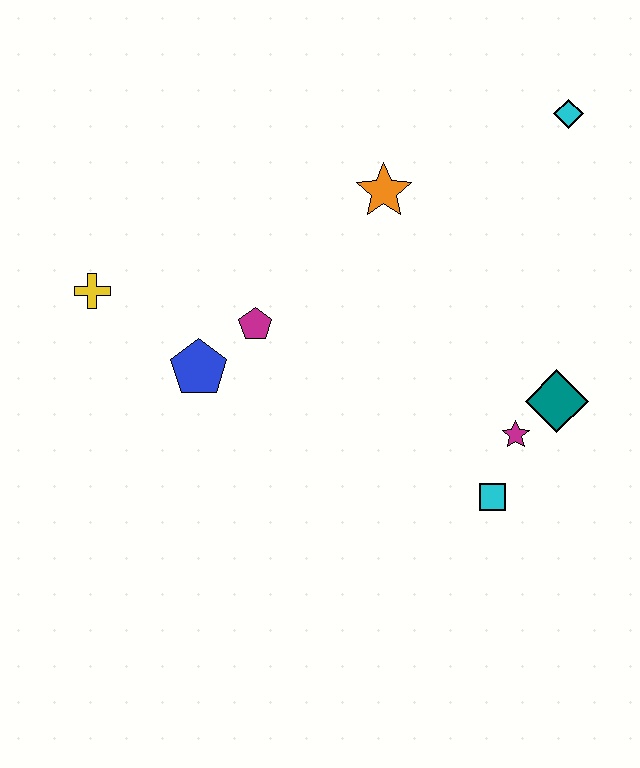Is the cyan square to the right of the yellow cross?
Yes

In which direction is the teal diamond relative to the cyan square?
The teal diamond is above the cyan square.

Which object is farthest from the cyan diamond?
The yellow cross is farthest from the cyan diamond.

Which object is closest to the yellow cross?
The blue pentagon is closest to the yellow cross.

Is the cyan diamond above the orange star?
Yes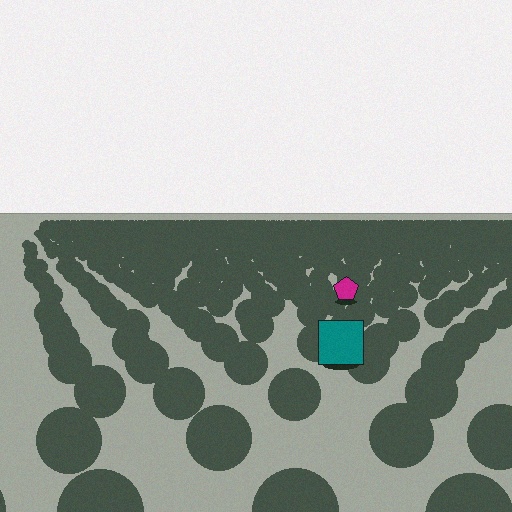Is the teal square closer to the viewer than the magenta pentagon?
Yes. The teal square is closer — you can tell from the texture gradient: the ground texture is coarser near it.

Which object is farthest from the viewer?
The magenta pentagon is farthest from the viewer. It appears smaller and the ground texture around it is denser.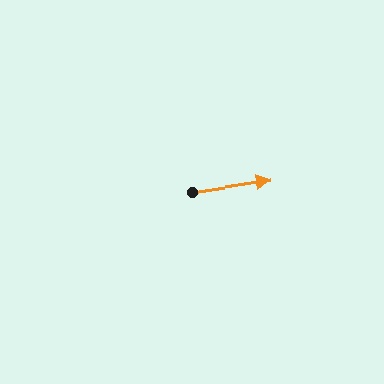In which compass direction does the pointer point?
East.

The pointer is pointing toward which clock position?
Roughly 3 o'clock.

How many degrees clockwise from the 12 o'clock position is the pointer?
Approximately 82 degrees.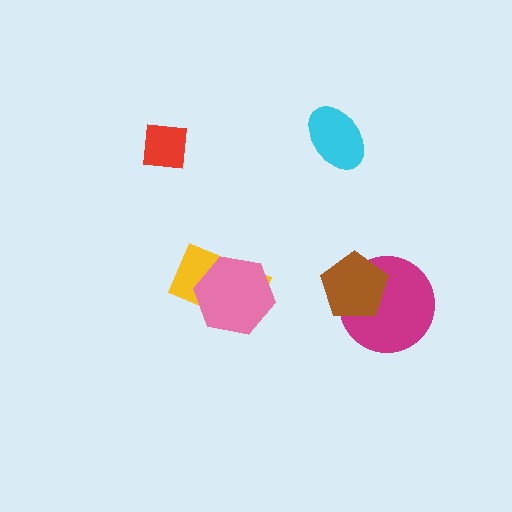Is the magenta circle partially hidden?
Yes, it is partially covered by another shape.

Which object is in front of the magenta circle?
The brown pentagon is in front of the magenta circle.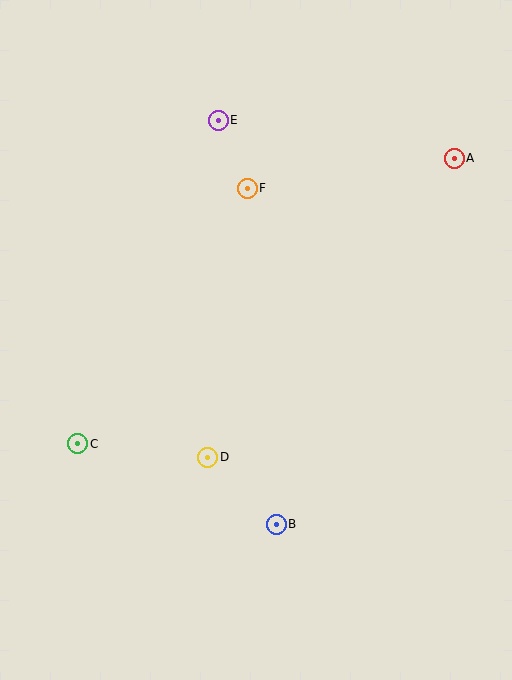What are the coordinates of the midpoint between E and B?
The midpoint between E and B is at (247, 322).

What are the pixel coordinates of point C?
Point C is at (78, 444).